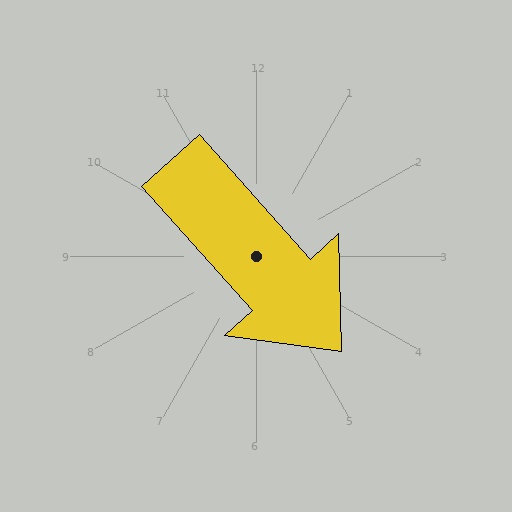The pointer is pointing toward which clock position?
Roughly 5 o'clock.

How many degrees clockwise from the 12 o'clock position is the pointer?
Approximately 138 degrees.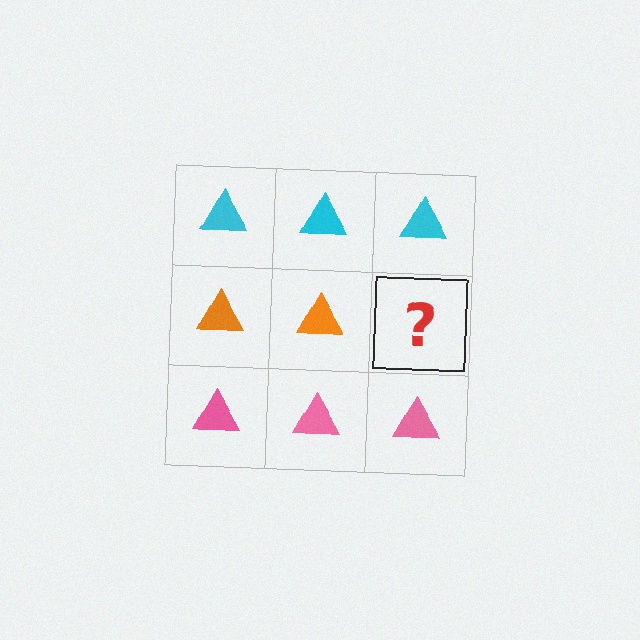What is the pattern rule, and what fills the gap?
The rule is that each row has a consistent color. The gap should be filled with an orange triangle.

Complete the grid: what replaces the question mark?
The question mark should be replaced with an orange triangle.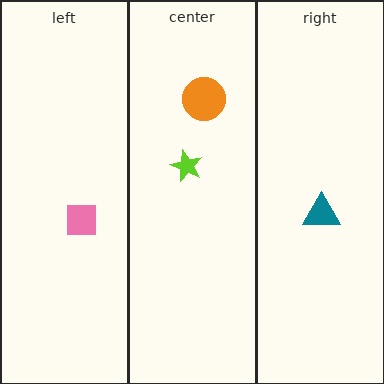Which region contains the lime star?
The center region.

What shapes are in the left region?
The pink square.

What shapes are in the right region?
The teal triangle.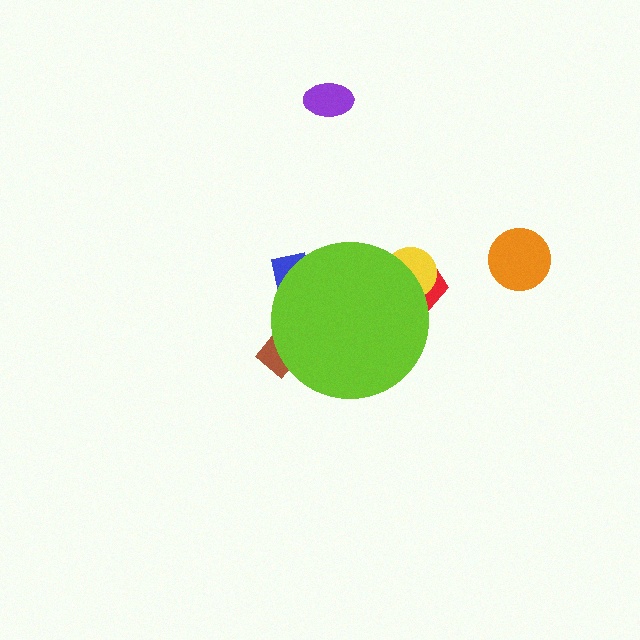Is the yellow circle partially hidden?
Yes, the yellow circle is partially hidden behind the lime circle.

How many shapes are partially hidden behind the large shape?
4 shapes are partially hidden.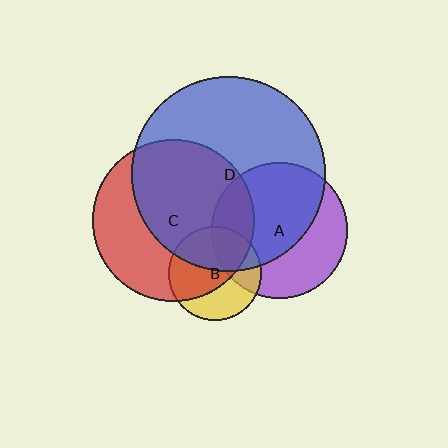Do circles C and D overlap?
Yes.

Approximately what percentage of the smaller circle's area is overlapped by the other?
Approximately 60%.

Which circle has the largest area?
Circle D (blue).